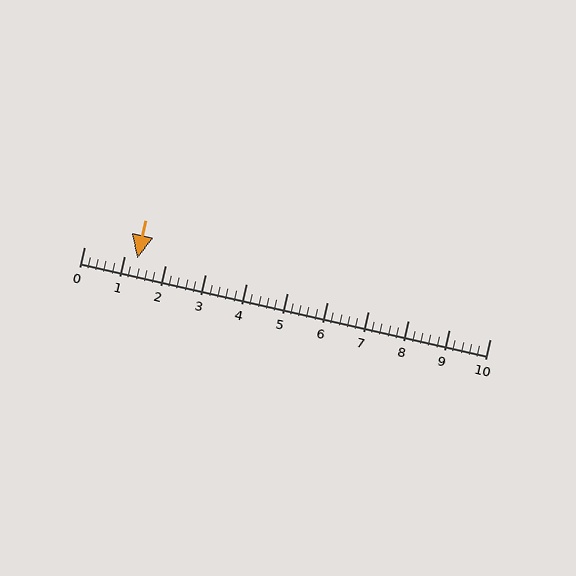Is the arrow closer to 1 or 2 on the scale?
The arrow is closer to 1.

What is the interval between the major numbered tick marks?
The major tick marks are spaced 1 units apart.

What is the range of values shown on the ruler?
The ruler shows values from 0 to 10.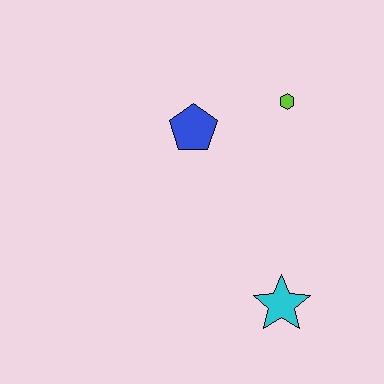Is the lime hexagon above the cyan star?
Yes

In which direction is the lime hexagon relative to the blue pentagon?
The lime hexagon is to the right of the blue pentagon.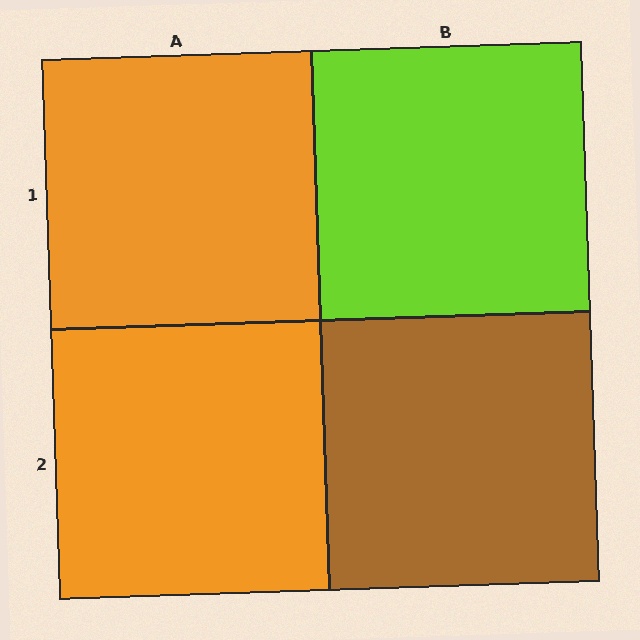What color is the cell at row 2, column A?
Orange.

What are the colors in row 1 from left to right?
Orange, lime.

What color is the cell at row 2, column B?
Brown.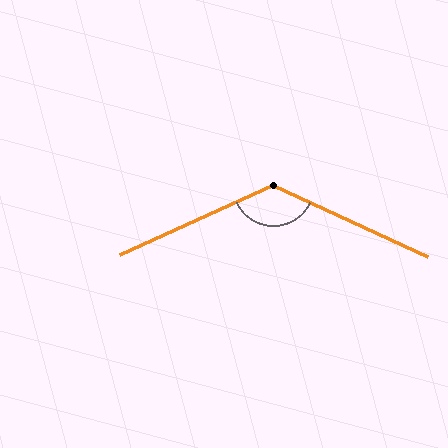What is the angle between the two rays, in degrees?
Approximately 131 degrees.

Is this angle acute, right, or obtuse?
It is obtuse.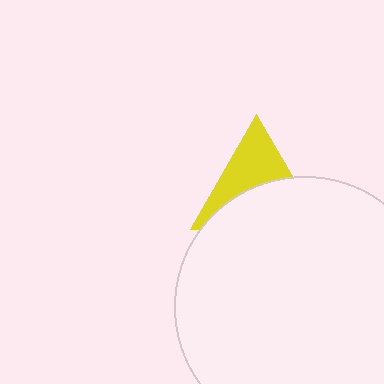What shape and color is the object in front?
The object in front is a white circle.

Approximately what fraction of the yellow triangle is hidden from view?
Roughly 53% of the yellow triangle is hidden behind the white circle.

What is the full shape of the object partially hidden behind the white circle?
The partially hidden object is a yellow triangle.